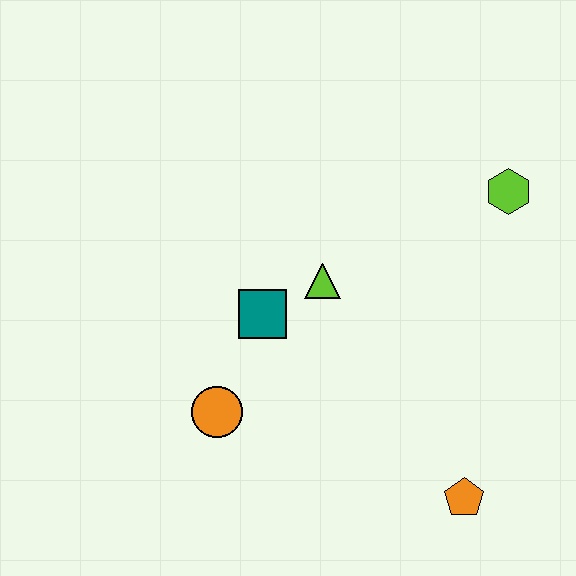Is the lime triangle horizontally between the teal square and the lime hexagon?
Yes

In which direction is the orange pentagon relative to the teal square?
The orange pentagon is to the right of the teal square.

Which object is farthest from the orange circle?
The lime hexagon is farthest from the orange circle.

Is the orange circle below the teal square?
Yes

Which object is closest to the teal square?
The lime triangle is closest to the teal square.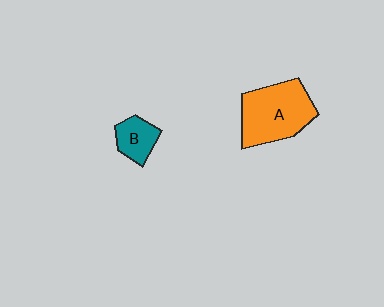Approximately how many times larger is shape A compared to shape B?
Approximately 2.5 times.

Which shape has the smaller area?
Shape B (teal).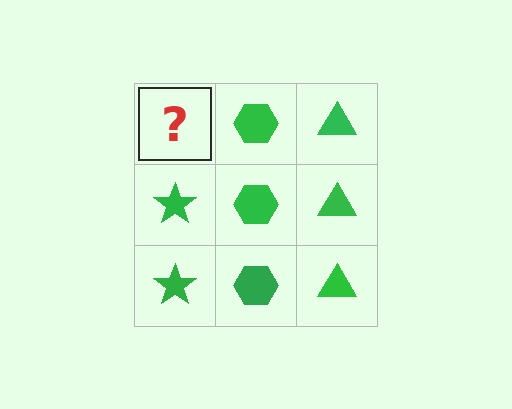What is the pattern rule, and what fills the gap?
The rule is that each column has a consistent shape. The gap should be filled with a green star.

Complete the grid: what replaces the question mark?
The question mark should be replaced with a green star.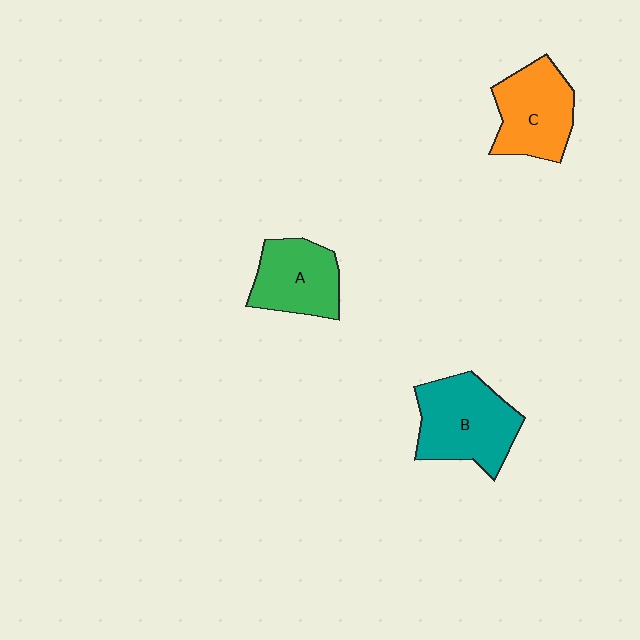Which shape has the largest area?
Shape B (teal).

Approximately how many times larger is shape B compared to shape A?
Approximately 1.3 times.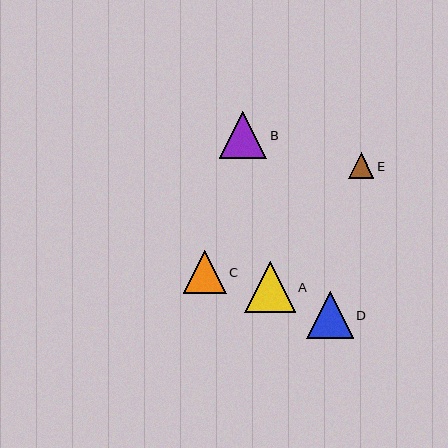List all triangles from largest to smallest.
From largest to smallest: A, B, D, C, E.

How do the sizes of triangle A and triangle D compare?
Triangle A and triangle D are approximately the same size.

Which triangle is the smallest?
Triangle E is the smallest with a size of approximately 26 pixels.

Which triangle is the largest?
Triangle A is the largest with a size of approximately 51 pixels.